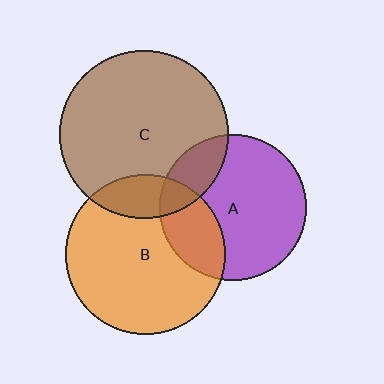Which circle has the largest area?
Circle C (brown).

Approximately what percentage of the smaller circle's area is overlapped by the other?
Approximately 25%.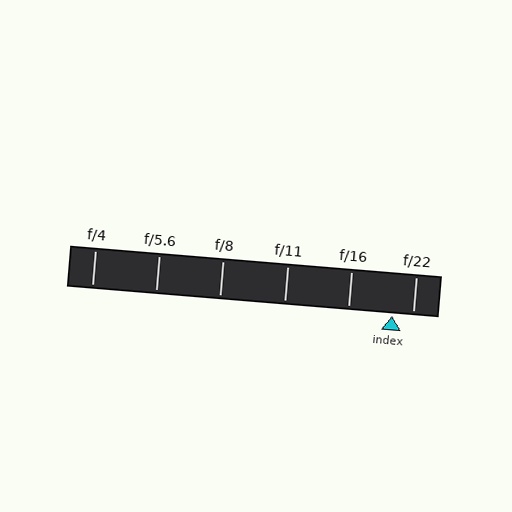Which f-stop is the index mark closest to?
The index mark is closest to f/22.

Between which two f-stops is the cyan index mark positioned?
The index mark is between f/16 and f/22.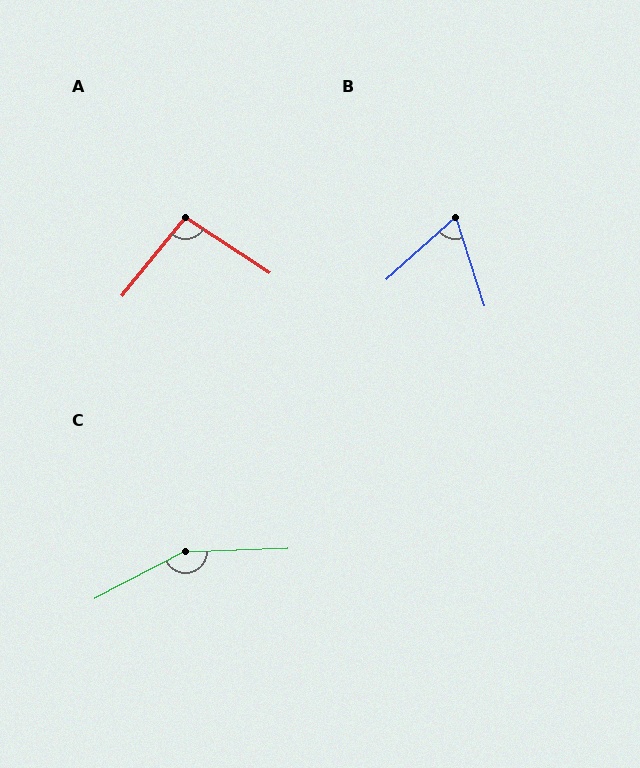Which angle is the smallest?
B, at approximately 65 degrees.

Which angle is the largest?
C, at approximately 154 degrees.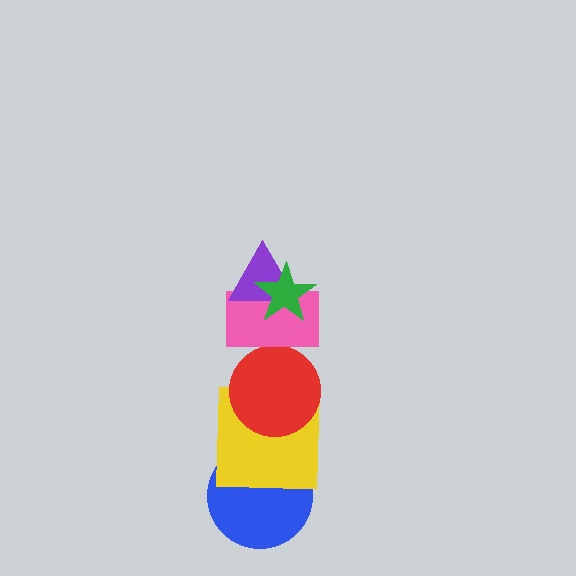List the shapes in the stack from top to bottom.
From top to bottom: the green star, the purple triangle, the pink rectangle, the red circle, the yellow square, the blue circle.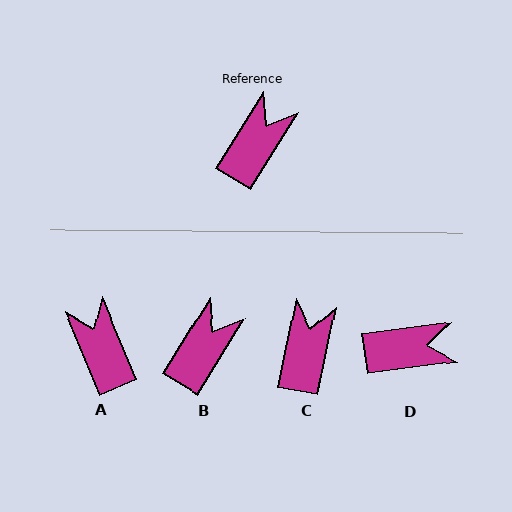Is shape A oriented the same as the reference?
No, it is off by about 54 degrees.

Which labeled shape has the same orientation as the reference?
B.